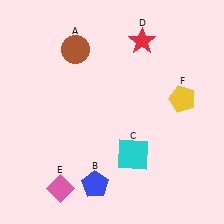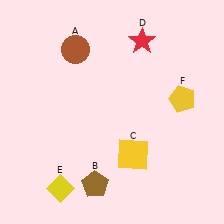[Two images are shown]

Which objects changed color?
B changed from blue to brown. C changed from cyan to yellow. E changed from pink to yellow.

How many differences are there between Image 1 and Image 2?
There are 3 differences between the two images.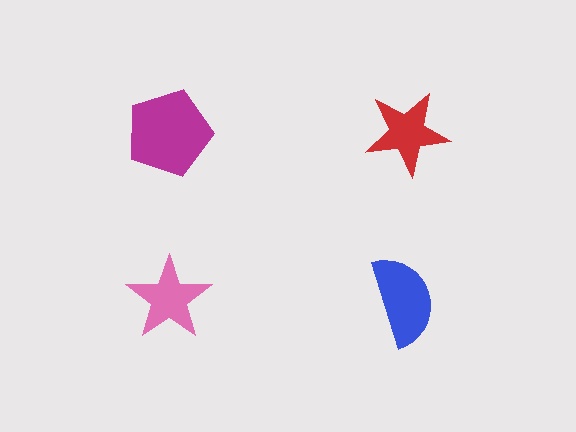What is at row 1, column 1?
A magenta pentagon.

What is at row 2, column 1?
A pink star.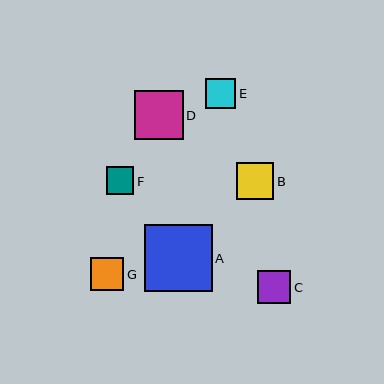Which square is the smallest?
Square F is the smallest with a size of approximately 28 pixels.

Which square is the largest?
Square A is the largest with a size of approximately 68 pixels.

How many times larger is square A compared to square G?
Square A is approximately 2.1 times the size of square G.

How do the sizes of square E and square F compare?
Square E and square F are approximately the same size.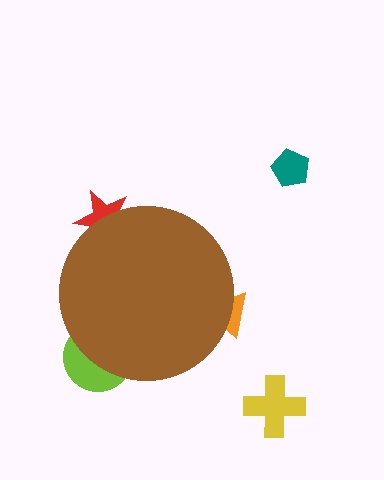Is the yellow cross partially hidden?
No, the yellow cross is fully visible.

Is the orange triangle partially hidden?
Yes, the orange triangle is partially hidden behind the brown circle.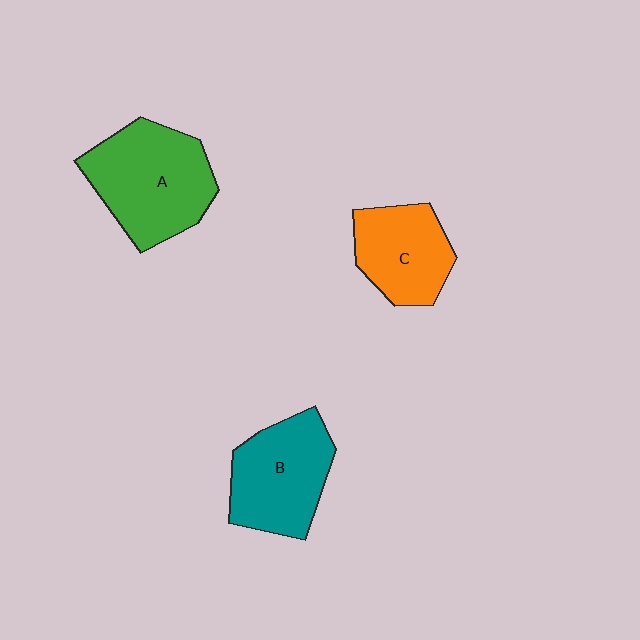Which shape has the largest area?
Shape A (green).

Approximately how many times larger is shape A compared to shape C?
Approximately 1.5 times.